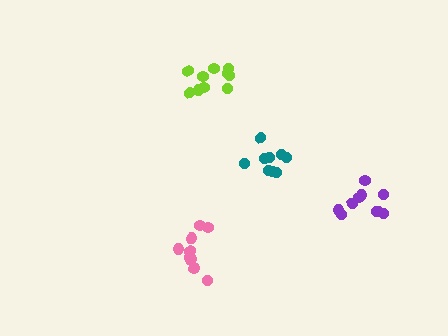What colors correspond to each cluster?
The clusters are colored: pink, lime, purple, teal.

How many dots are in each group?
Group 1: 9 dots, Group 2: 10 dots, Group 3: 10 dots, Group 4: 9 dots (38 total).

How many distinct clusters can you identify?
There are 4 distinct clusters.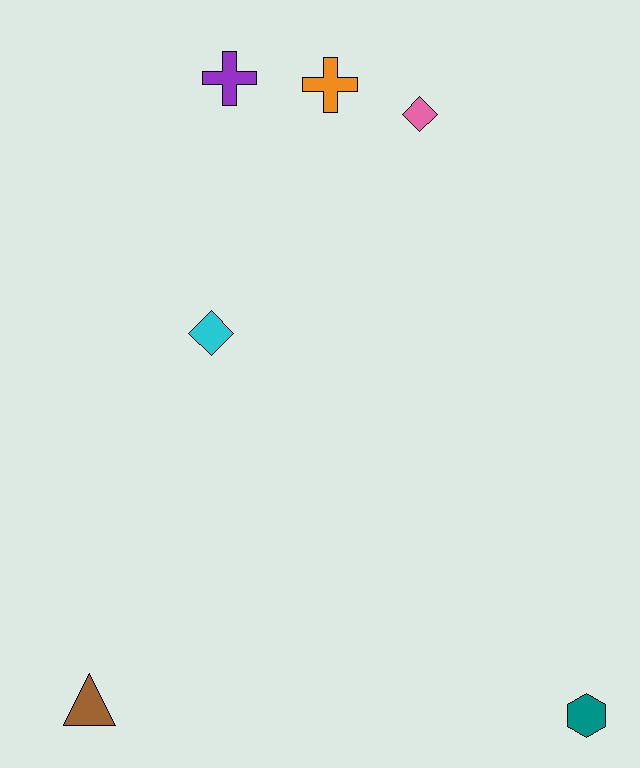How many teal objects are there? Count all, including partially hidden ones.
There is 1 teal object.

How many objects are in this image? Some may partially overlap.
There are 6 objects.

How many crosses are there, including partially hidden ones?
There are 2 crosses.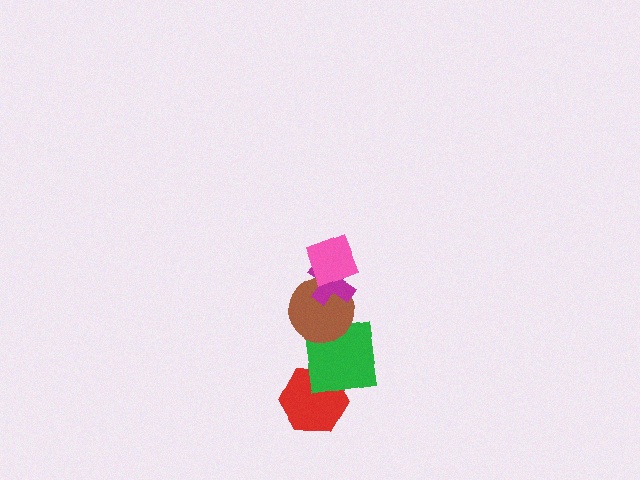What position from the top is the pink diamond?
The pink diamond is 1st from the top.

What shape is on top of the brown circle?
The magenta cross is on top of the brown circle.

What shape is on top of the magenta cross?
The pink diamond is on top of the magenta cross.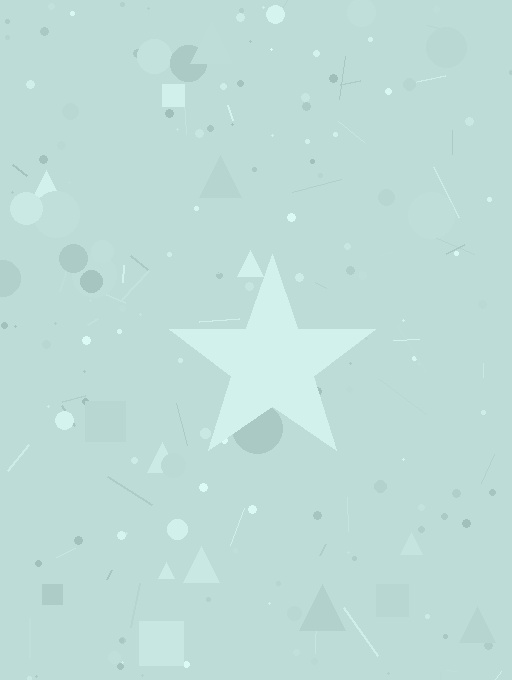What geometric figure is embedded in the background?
A star is embedded in the background.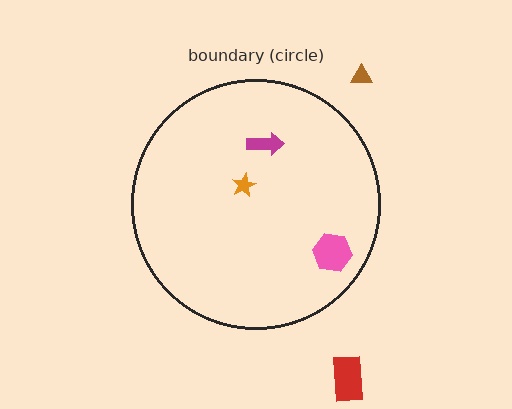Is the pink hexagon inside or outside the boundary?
Inside.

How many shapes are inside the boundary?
3 inside, 2 outside.